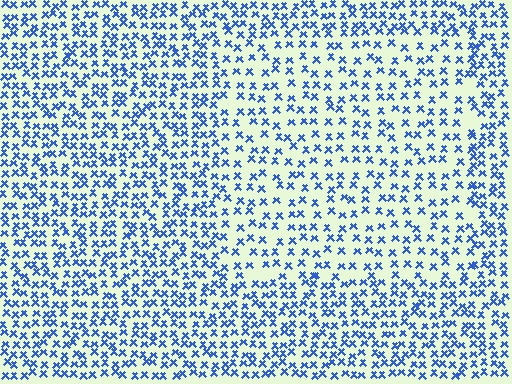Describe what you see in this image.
The image contains small blue elements arranged at two different densities. A rectangle-shaped region is visible where the elements are less densely packed than the surrounding area.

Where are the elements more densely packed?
The elements are more densely packed outside the rectangle boundary.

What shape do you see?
I see a rectangle.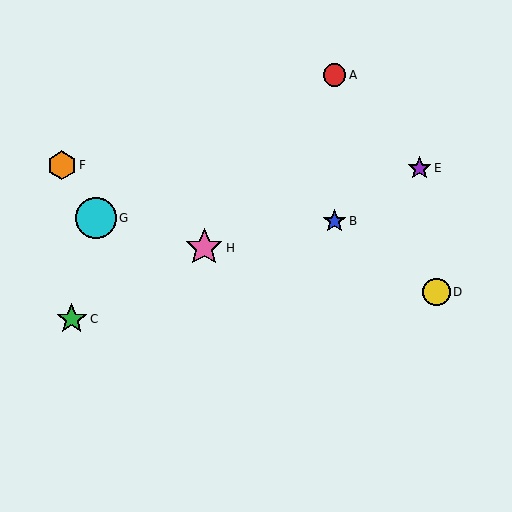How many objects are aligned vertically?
2 objects (A, B) are aligned vertically.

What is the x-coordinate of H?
Object H is at x≈204.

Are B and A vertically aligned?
Yes, both are at x≈335.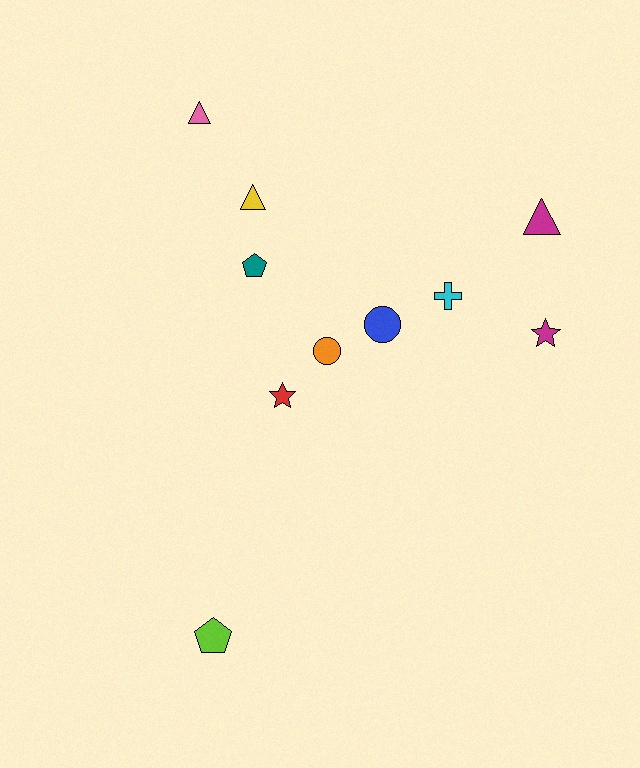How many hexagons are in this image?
There are no hexagons.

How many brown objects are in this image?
There are no brown objects.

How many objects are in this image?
There are 10 objects.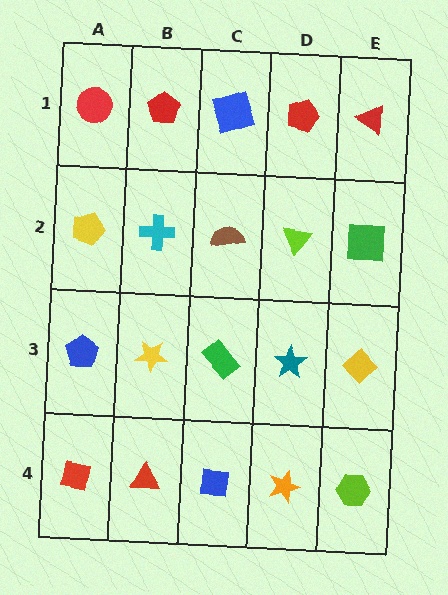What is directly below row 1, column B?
A cyan cross.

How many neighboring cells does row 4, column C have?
3.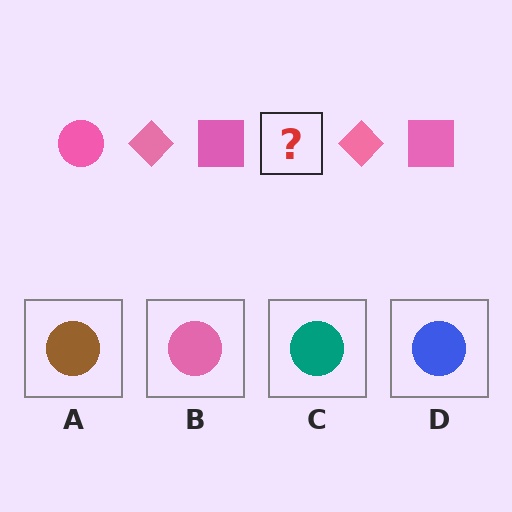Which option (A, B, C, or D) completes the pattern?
B.